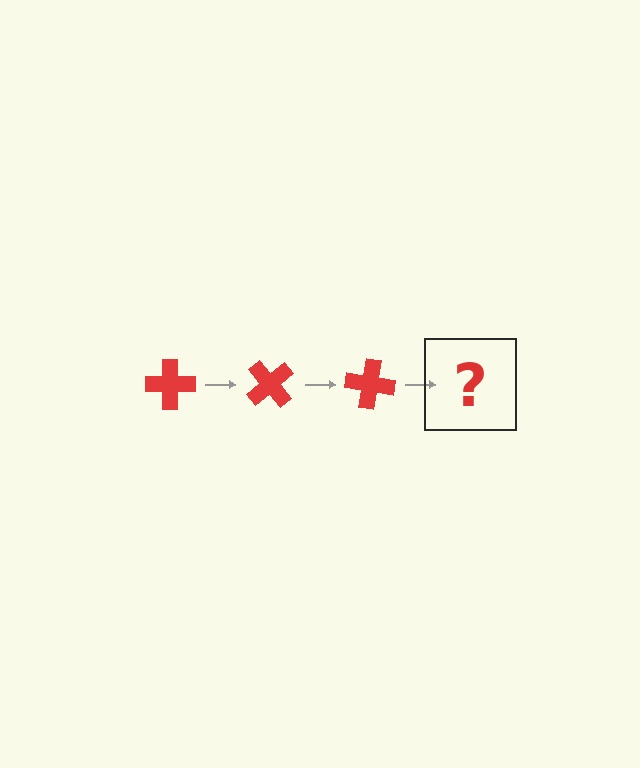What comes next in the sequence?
The next element should be a red cross rotated 150 degrees.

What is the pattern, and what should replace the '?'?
The pattern is that the cross rotates 50 degrees each step. The '?' should be a red cross rotated 150 degrees.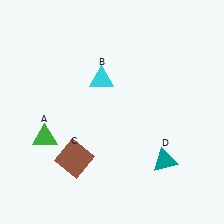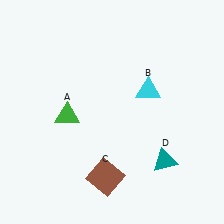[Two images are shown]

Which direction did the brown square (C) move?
The brown square (C) moved right.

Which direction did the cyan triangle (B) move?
The cyan triangle (B) moved right.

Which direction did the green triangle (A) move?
The green triangle (A) moved up.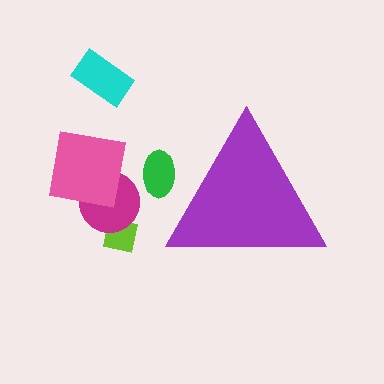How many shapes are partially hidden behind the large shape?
1 shape is partially hidden.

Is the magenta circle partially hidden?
No, the magenta circle is fully visible.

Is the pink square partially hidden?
No, the pink square is fully visible.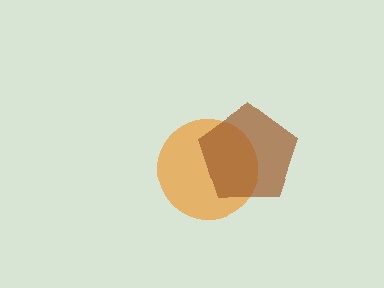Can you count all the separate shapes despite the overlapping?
Yes, there are 2 separate shapes.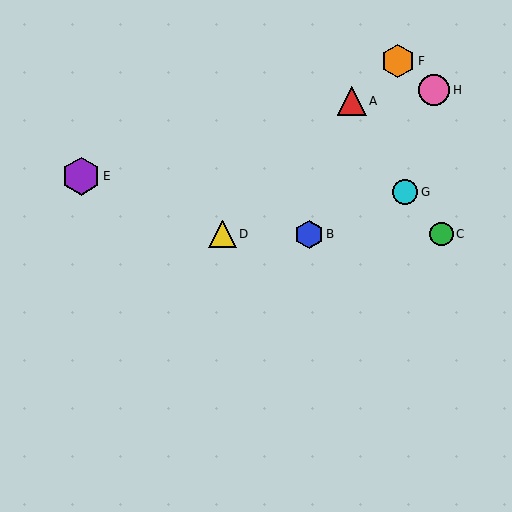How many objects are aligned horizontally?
3 objects (B, C, D) are aligned horizontally.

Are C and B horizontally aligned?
Yes, both are at y≈234.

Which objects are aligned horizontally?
Objects B, C, D are aligned horizontally.